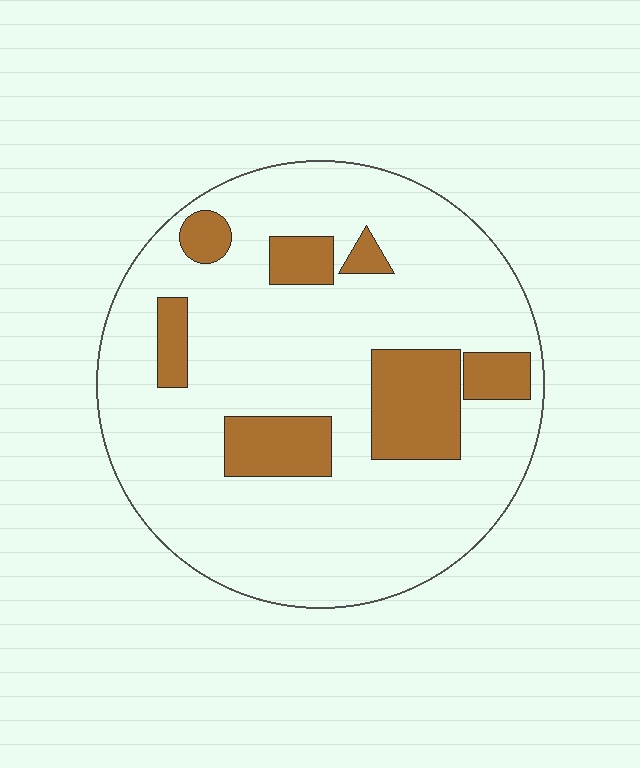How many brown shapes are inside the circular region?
7.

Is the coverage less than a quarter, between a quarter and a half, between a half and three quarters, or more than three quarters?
Less than a quarter.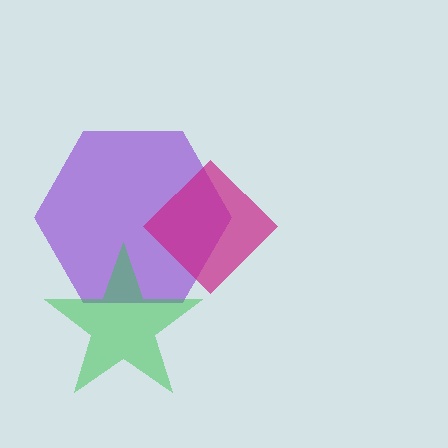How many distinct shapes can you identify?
There are 3 distinct shapes: a purple hexagon, a magenta diamond, a green star.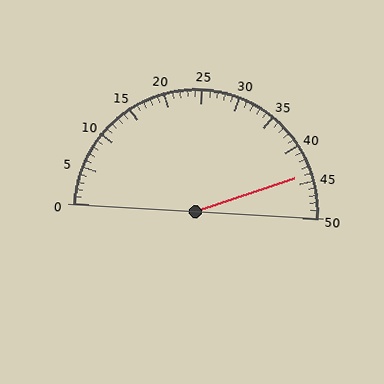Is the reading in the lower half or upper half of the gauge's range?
The reading is in the upper half of the range (0 to 50).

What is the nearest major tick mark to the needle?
The nearest major tick mark is 45.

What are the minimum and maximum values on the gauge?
The gauge ranges from 0 to 50.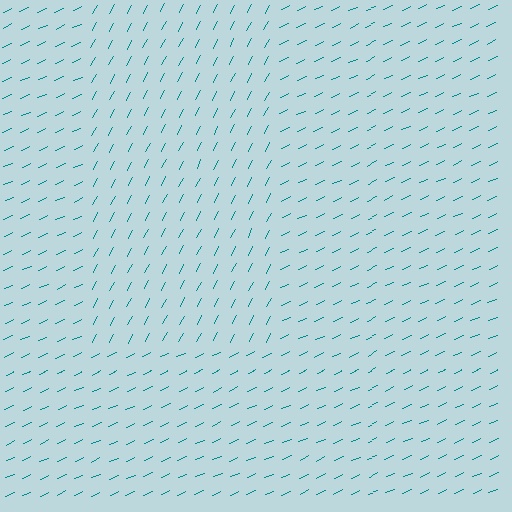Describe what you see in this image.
The image is filled with small teal line segments. A rectangle region in the image has lines oriented differently from the surrounding lines, creating a visible texture boundary.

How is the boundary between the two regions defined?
The boundary is defined purely by a change in line orientation (approximately 38 degrees difference). All lines are the same color and thickness.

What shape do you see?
I see a rectangle.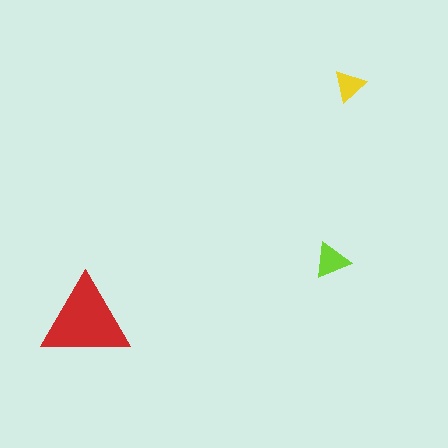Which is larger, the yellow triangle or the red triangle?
The red one.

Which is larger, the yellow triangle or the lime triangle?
The lime one.